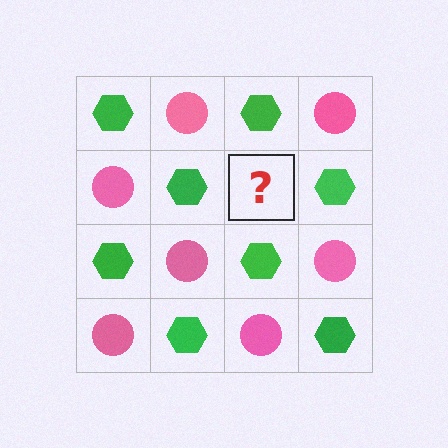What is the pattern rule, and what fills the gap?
The rule is that it alternates green hexagon and pink circle in a checkerboard pattern. The gap should be filled with a pink circle.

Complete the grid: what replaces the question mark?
The question mark should be replaced with a pink circle.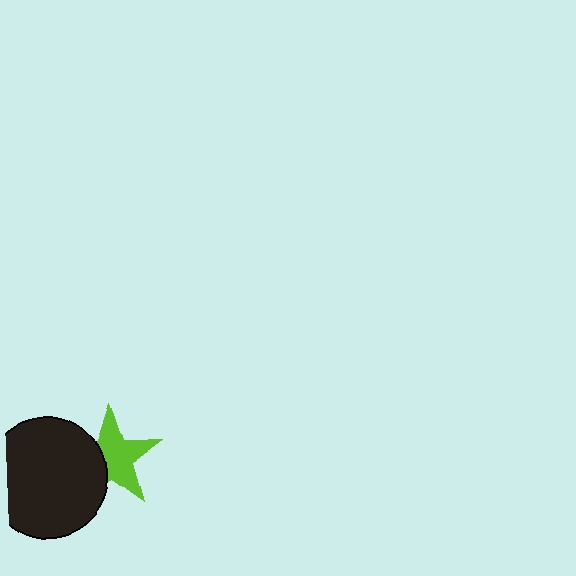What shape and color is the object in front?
The object in front is a black circle.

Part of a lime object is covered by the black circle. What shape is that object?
It is a star.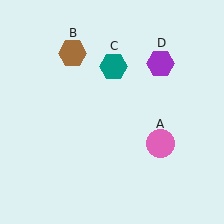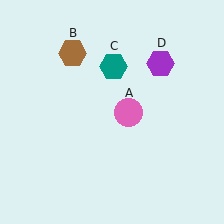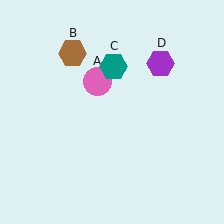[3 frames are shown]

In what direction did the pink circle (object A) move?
The pink circle (object A) moved up and to the left.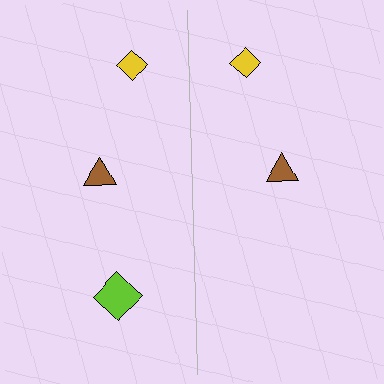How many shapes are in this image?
There are 5 shapes in this image.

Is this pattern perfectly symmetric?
No, the pattern is not perfectly symmetric. A lime diamond is missing from the right side.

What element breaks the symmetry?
A lime diamond is missing from the right side.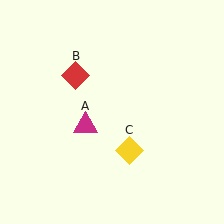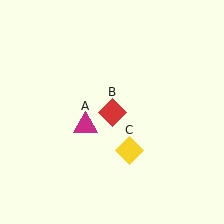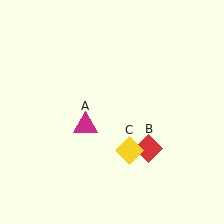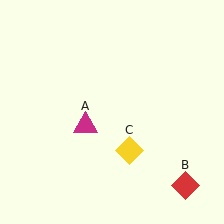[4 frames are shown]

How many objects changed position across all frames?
1 object changed position: red diamond (object B).